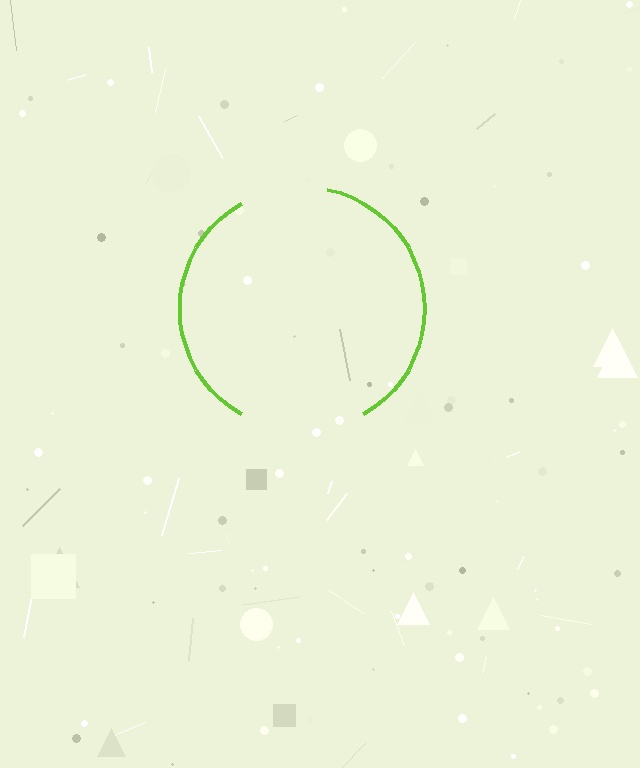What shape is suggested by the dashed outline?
The dashed outline suggests a circle.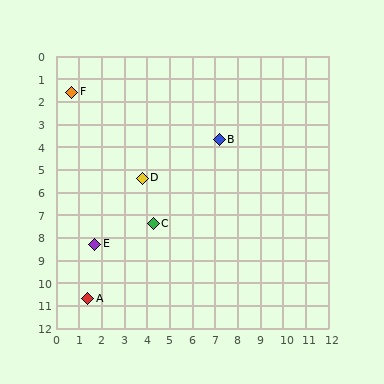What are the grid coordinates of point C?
Point C is at approximately (4.3, 7.4).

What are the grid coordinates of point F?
Point F is at approximately (0.7, 1.6).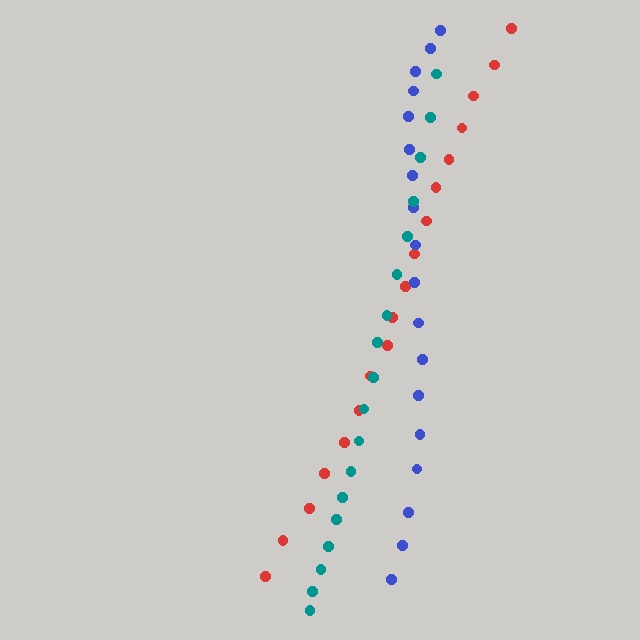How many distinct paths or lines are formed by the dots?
There are 3 distinct paths.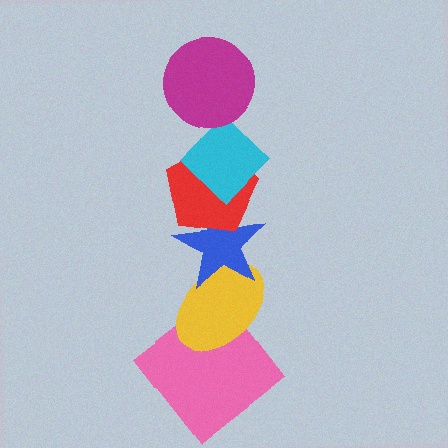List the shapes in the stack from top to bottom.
From top to bottom: the magenta circle, the cyan diamond, the red pentagon, the blue star, the yellow ellipse, the pink diamond.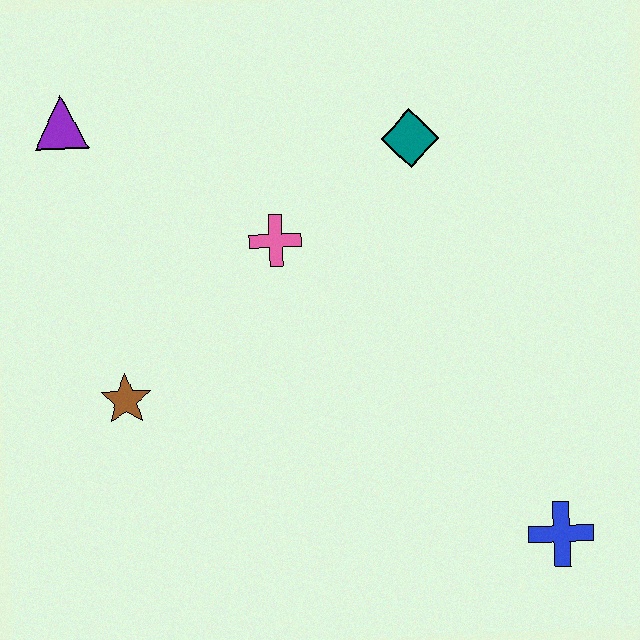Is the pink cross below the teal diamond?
Yes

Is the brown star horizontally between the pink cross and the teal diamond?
No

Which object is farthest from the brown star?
The blue cross is farthest from the brown star.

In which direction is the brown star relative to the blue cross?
The brown star is to the left of the blue cross.